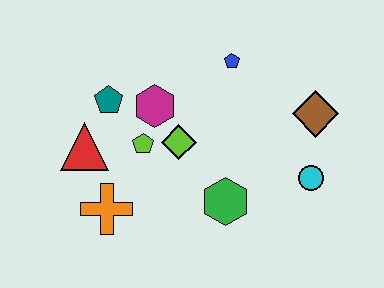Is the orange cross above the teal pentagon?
No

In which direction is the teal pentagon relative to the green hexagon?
The teal pentagon is to the left of the green hexagon.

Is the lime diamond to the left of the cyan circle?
Yes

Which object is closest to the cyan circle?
The brown diamond is closest to the cyan circle.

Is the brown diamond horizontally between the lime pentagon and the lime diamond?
No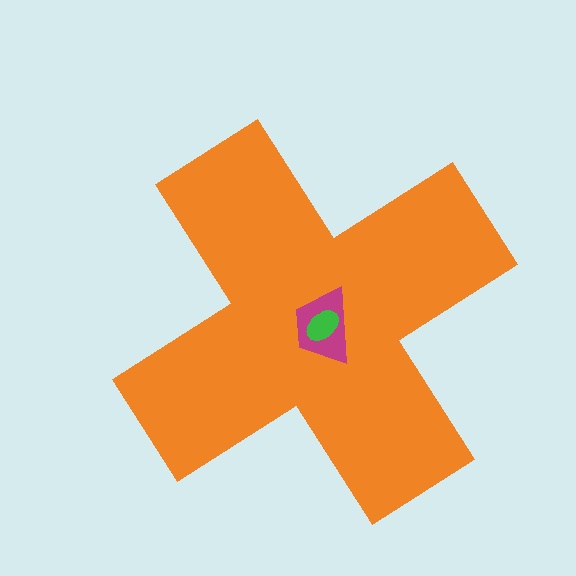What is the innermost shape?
The green ellipse.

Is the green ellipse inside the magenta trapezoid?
Yes.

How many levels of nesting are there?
3.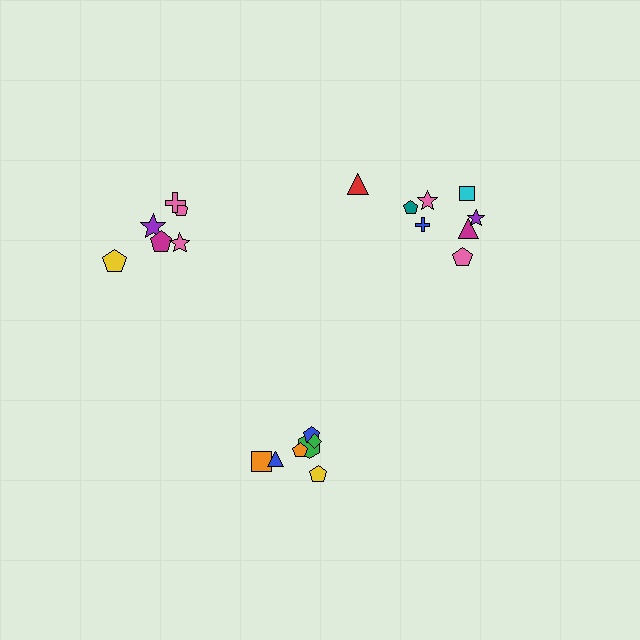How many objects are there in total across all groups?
There are 21 objects.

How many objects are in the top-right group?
There are 8 objects.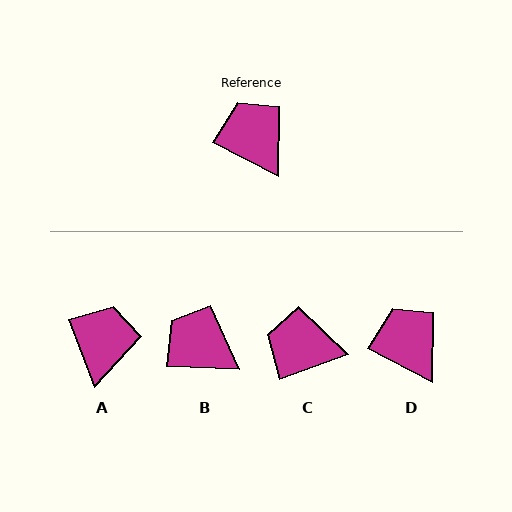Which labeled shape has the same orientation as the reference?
D.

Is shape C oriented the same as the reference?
No, it is off by about 47 degrees.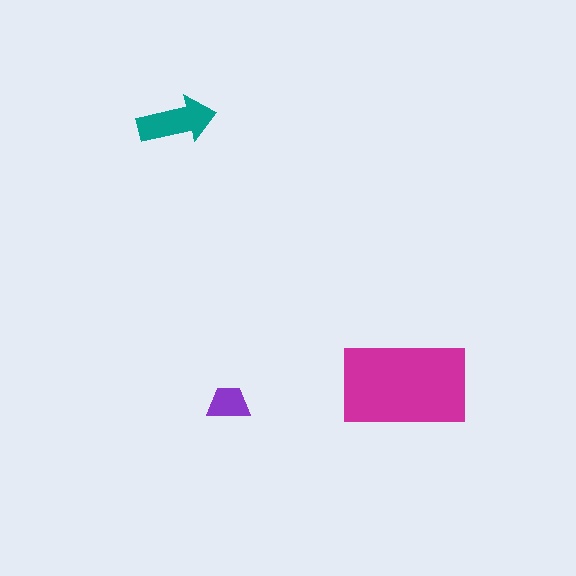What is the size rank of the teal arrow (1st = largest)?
2nd.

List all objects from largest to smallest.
The magenta rectangle, the teal arrow, the purple trapezoid.